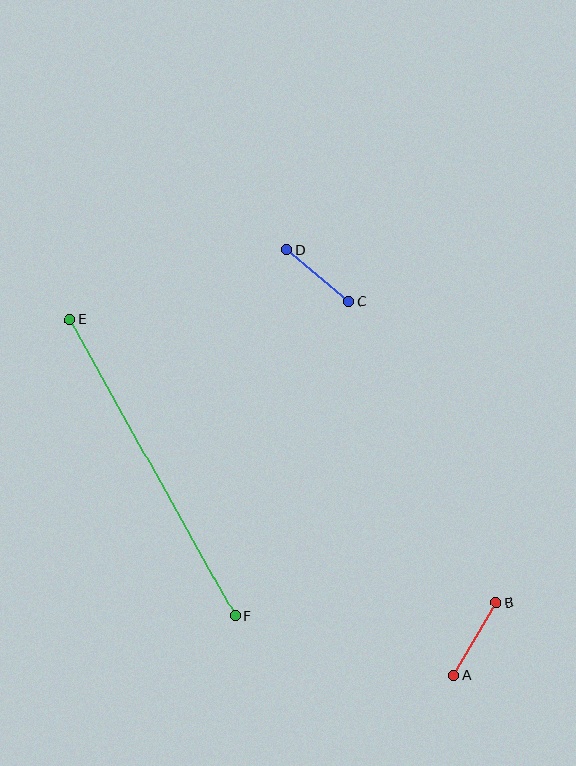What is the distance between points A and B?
The distance is approximately 84 pixels.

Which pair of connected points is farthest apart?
Points E and F are farthest apart.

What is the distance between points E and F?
The distance is approximately 339 pixels.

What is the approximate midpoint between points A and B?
The midpoint is at approximately (475, 639) pixels.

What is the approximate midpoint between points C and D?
The midpoint is at approximately (318, 275) pixels.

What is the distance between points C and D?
The distance is approximately 81 pixels.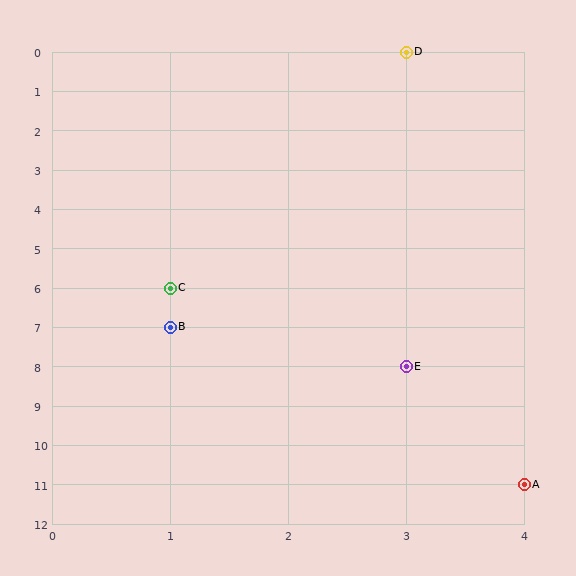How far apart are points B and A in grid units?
Points B and A are 3 columns and 4 rows apart (about 5.0 grid units diagonally).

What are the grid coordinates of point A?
Point A is at grid coordinates (4, 11).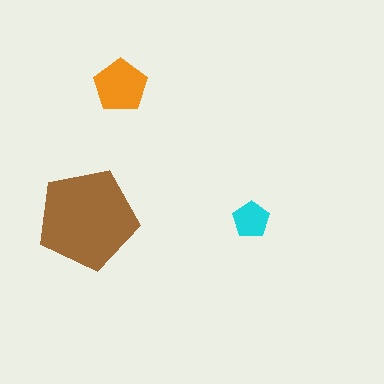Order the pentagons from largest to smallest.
the brown one, the orange one, the cyan one.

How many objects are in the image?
There are 3 objects in the image.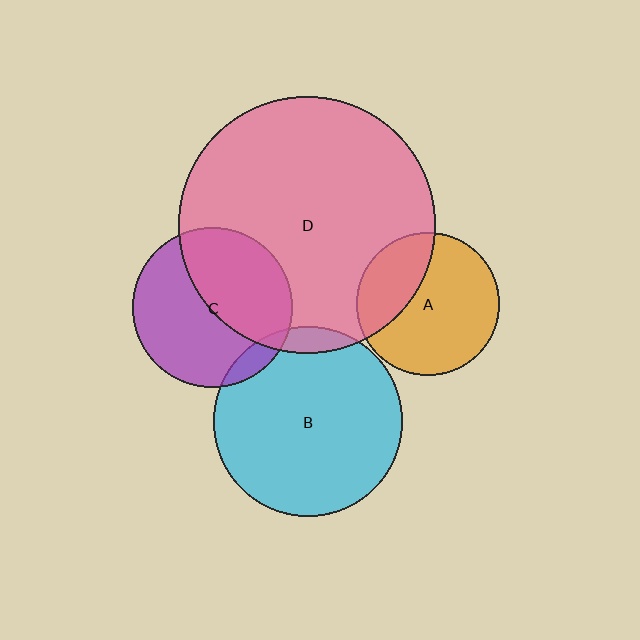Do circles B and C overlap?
Yes.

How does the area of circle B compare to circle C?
Approximately 1.4 times.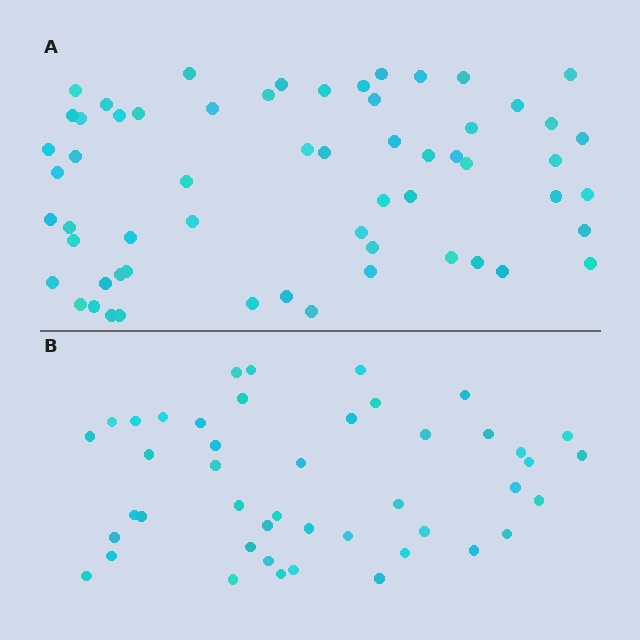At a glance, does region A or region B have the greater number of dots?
Region A (the top region) has more dots.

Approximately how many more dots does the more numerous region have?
Region A has approximately 15 more dots than region B.